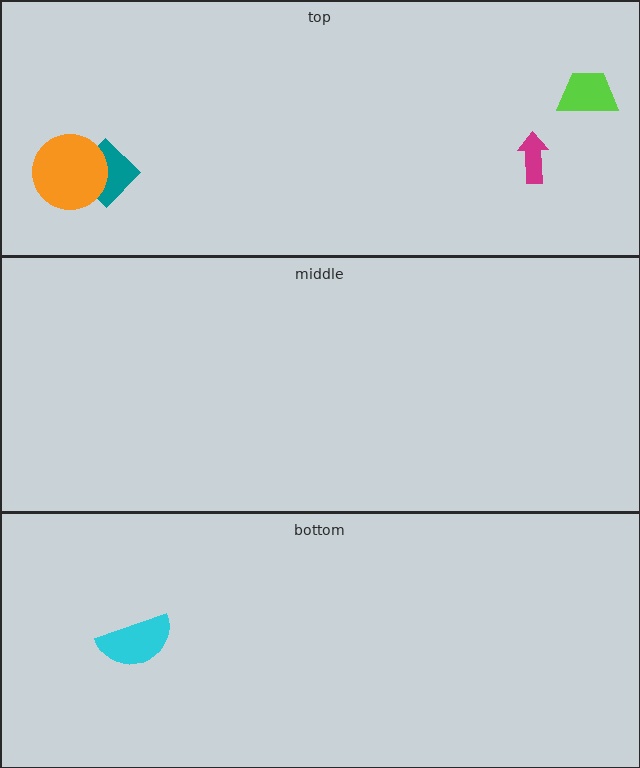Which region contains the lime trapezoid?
The top region.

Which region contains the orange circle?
The top region.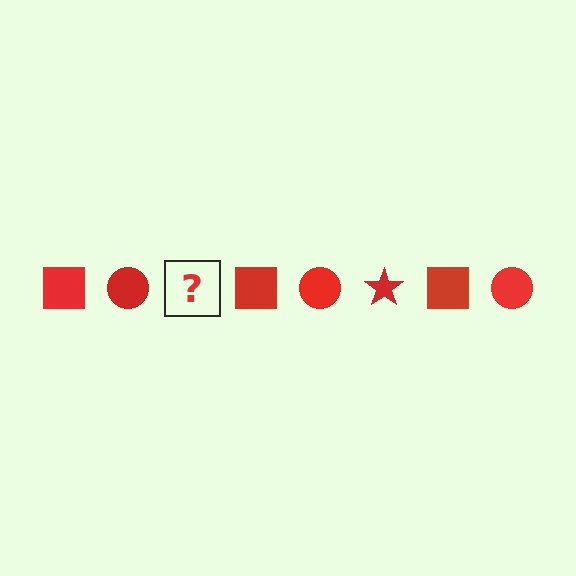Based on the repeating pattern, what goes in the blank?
The blank should be a red star.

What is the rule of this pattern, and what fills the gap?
The rule is that the pattern cycles through square, circle, star shapes in red. The gap should be filled with a red star.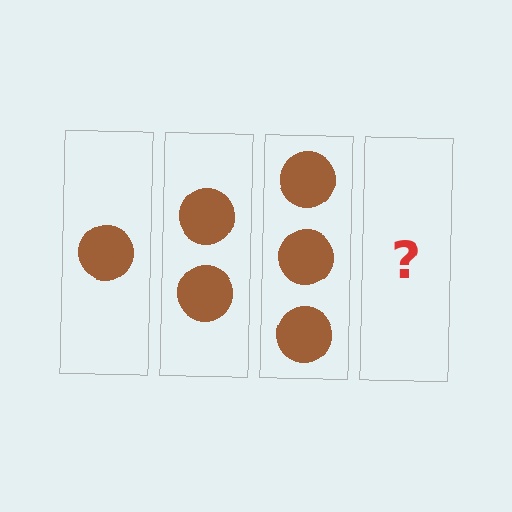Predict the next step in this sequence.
The next step is 4 circles.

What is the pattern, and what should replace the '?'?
The pattern is that each step adds one more circle. The '?' should be 4 circles.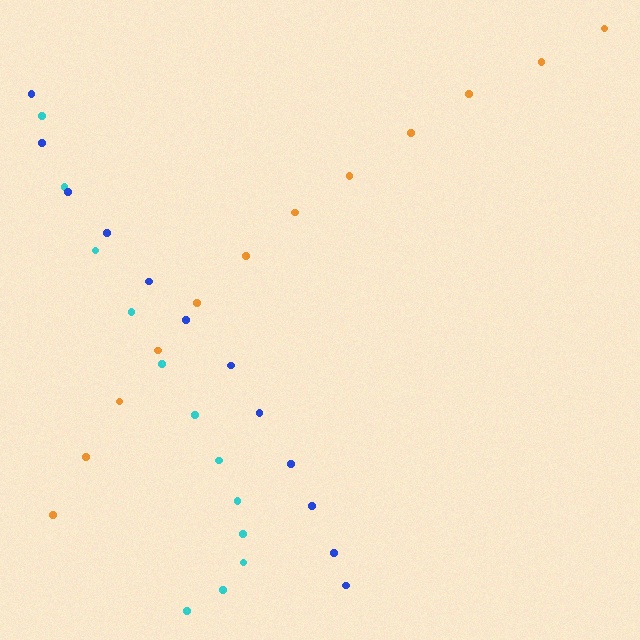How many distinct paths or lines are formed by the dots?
There are 3 distinct paths.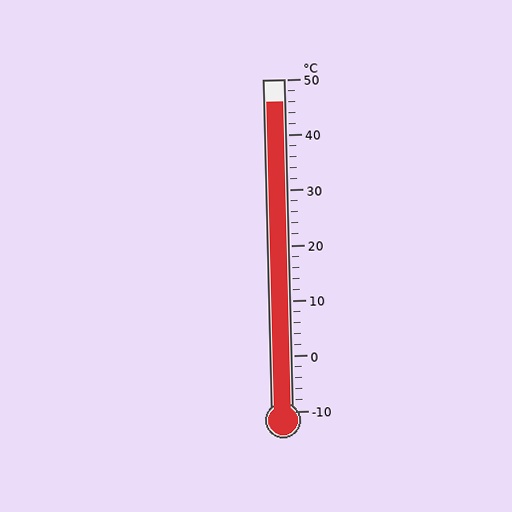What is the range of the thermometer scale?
The thermometer scale ranges from -10°C to 50°C.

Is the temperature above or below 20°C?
The temperature is above 20°C.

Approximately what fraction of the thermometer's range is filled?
The thermometer is filled to approximately 95% of its range.